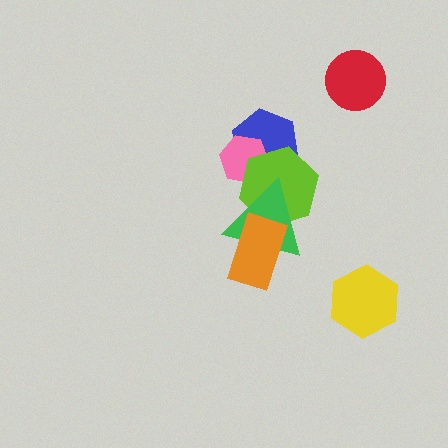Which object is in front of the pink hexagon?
The lime hexagon is in front of the pink hexagon.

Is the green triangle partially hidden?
Yes, it is partially covered by another shape.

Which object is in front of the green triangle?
The orange rectangle is in front of the green triangle.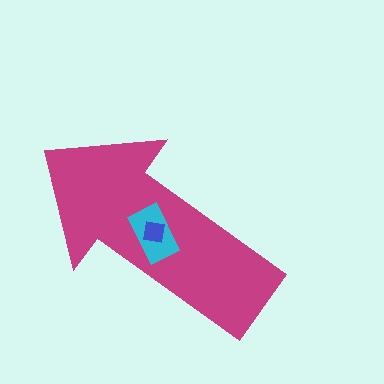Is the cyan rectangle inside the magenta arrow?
Yes.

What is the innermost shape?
The blue square.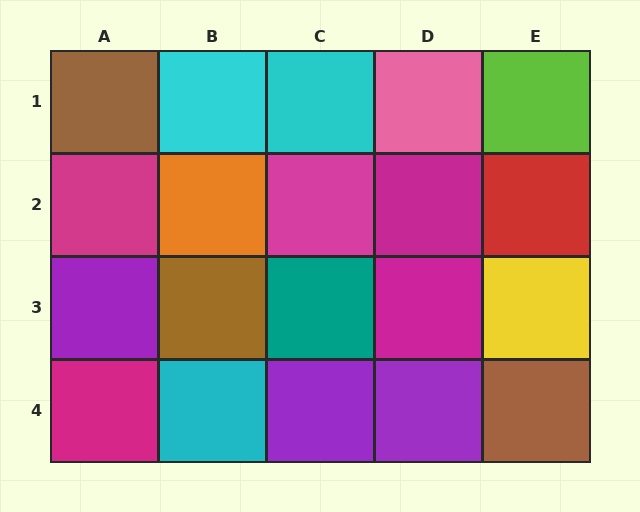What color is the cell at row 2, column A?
Magenta.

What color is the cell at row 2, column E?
Red.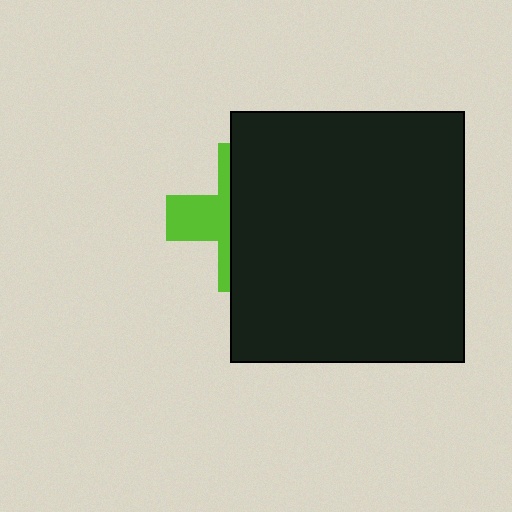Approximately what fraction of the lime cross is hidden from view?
Roughly 64% of the lime cross is hidden behind the black rectangle.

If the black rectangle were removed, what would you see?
You would see the complete lime cross.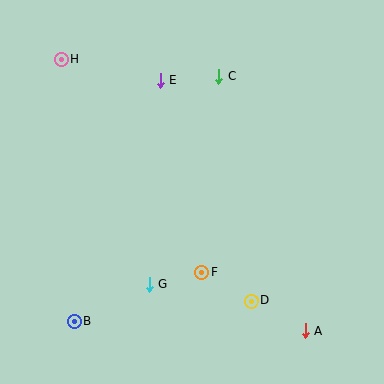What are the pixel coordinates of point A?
Point A is at (305, 331).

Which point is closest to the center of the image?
Point F at (201, 272) is closest to the center.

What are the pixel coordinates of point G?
Point G is at (149, 285).